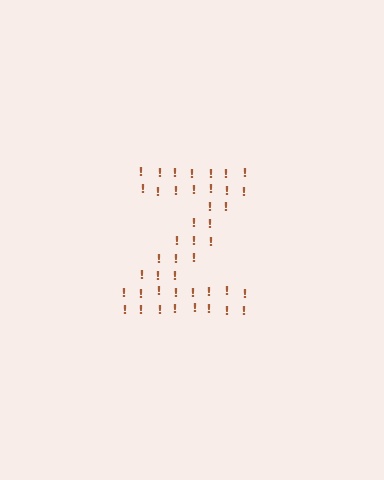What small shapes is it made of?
It is made of small exclamation marks.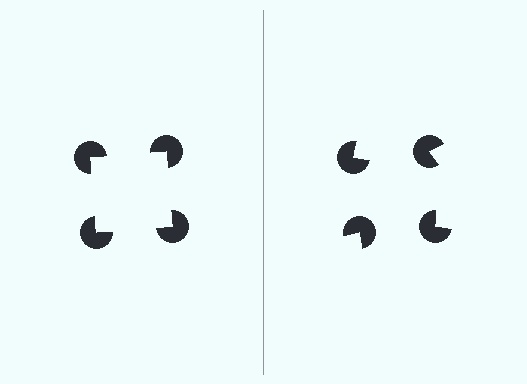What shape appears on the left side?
An illusory square.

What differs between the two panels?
The pac-man discs are positioned identically on both sides; only the wedge orientations differ. On the left they align to a square; on the right they are misaligned.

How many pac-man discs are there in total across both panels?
8 — 4 on each side.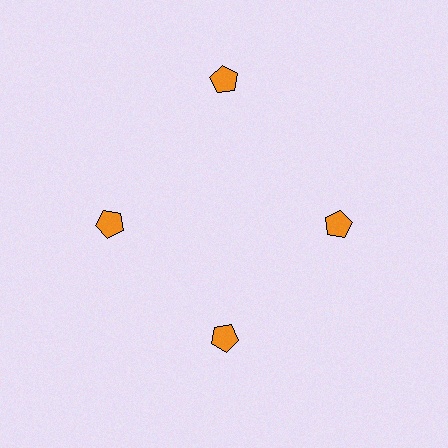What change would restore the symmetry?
The symmetry would be restored by moving it inward, back onto the ring so that all 4 pentagons sit at equal angles and equal distance from the center.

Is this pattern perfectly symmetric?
No. The 4 orange pentagons are arranged in a ring, but one element near the 12 o'clock position is pushed outward from the center, breaking the 4-fold rotational symmetry.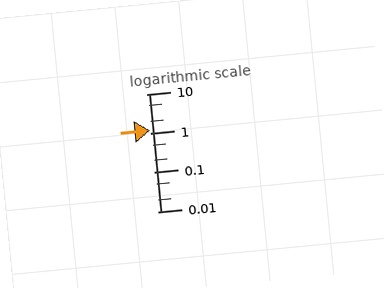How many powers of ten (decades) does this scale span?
The scale spans 3 decades, from 0.01 to 10.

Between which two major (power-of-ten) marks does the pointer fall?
The pointer is between 1 and 10.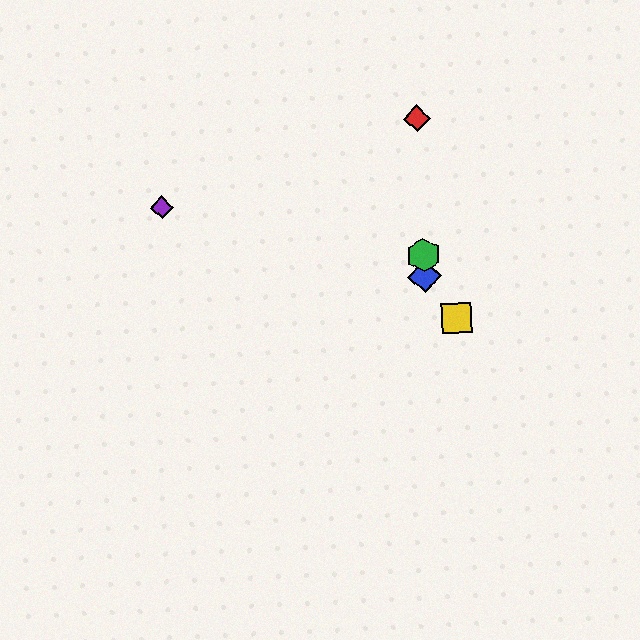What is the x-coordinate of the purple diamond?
The purple diamond is at x≈162.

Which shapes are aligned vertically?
The red diamond, the blue diamond, the green hexagon are aligned vertically.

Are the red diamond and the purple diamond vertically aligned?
No, the red diamond is at x≈417 and the purple diamond is at x≈162.